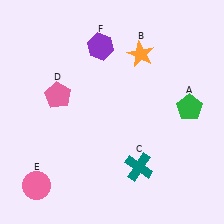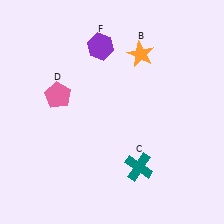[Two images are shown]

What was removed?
The pink circle (E), the green pentagon (A) were removed in Image 2.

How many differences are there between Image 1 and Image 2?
There are 2 differences between the two images.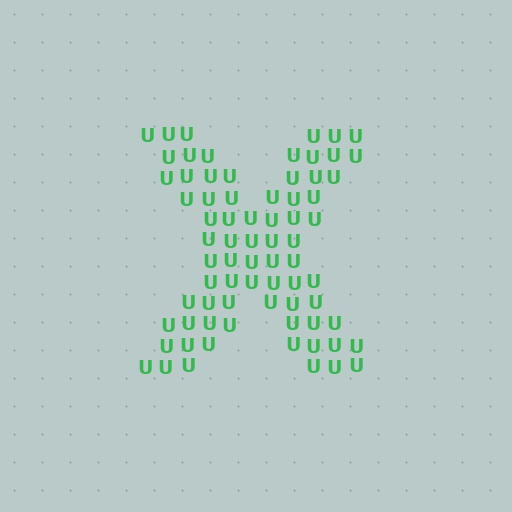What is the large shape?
The large shape is the letter X.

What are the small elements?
The small elements are letter U's.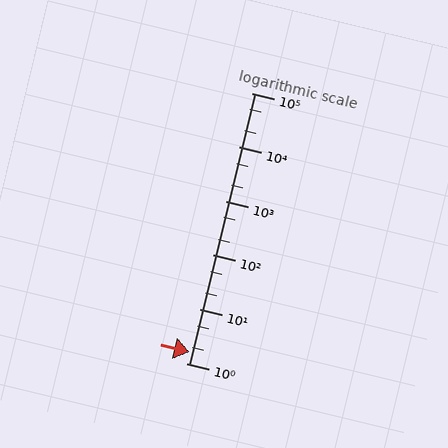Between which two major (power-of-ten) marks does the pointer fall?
The pointer is between 1 and 10.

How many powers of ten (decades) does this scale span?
The scale spans 5 decades, from 1 to 100000.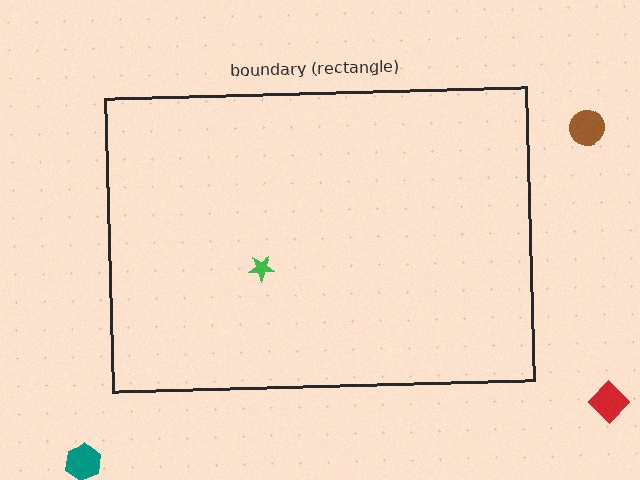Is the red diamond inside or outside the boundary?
Outside.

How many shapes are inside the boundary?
1 inside, 3 outside.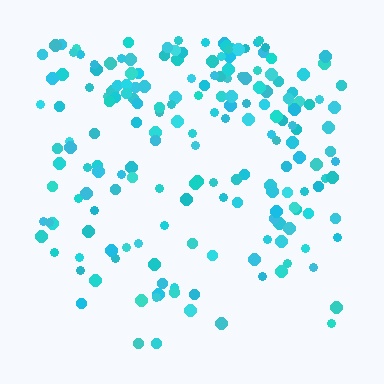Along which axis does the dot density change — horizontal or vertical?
Vertical.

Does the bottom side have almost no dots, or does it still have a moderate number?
Still a moderate number, just noticeably fewer than the top.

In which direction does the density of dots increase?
From bottom to top, with the top side densest.